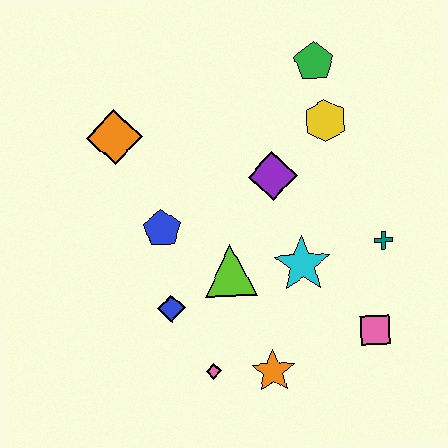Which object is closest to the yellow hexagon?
The green pentagon is closest to the yellow hexagon.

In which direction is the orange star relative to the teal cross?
The orange star is below the teal cross.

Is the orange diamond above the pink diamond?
Yes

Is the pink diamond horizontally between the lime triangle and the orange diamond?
Yes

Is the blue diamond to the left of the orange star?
Yes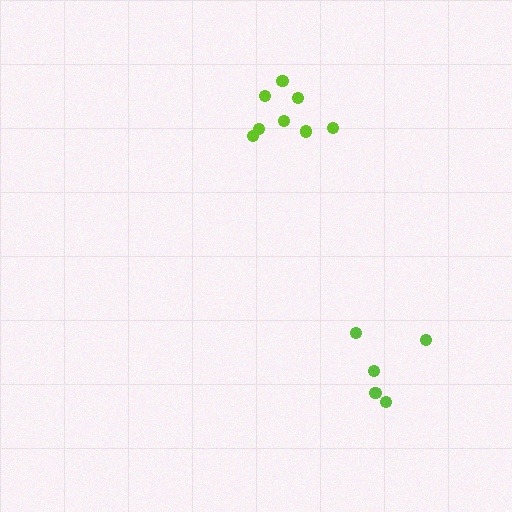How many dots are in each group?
Group 1: 8 dots, Group 2: 5 dots (13 total).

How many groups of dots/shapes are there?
There are 2 groups.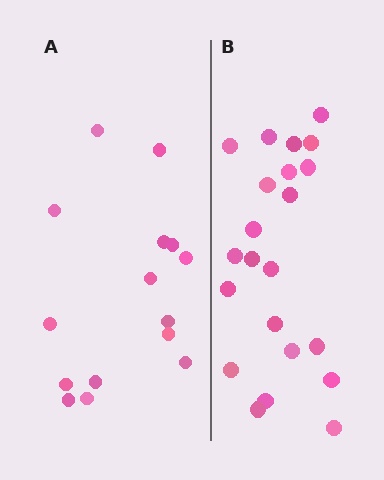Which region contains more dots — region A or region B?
Region B (the right region) has more dots.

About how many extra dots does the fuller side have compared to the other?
Region B has roughly 8 or so more dots than region A.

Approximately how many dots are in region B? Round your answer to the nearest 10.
About 20 dots. (The exact count is 22, which rounds to 20.)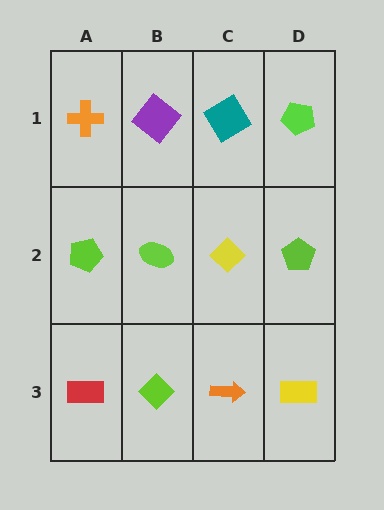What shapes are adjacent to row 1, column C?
A yellow diamond (row 2, column C), a purple diamond (row 1, column B), a lime pentagon (row 1, column D).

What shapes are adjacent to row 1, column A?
A lime pentagon (row 2, column A), a purple diamond (row 1, column B).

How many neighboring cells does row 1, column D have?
2.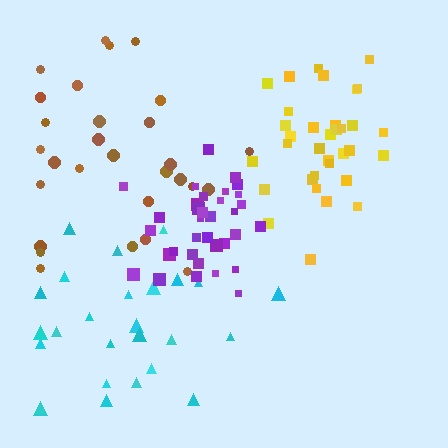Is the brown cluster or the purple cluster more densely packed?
Purple.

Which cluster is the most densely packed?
Purple.